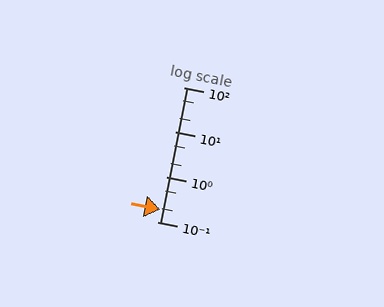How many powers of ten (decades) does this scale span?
The scale spans 3 decades, from 0.1 to 100.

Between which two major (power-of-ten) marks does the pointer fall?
The pointer is between 0.1 and 1.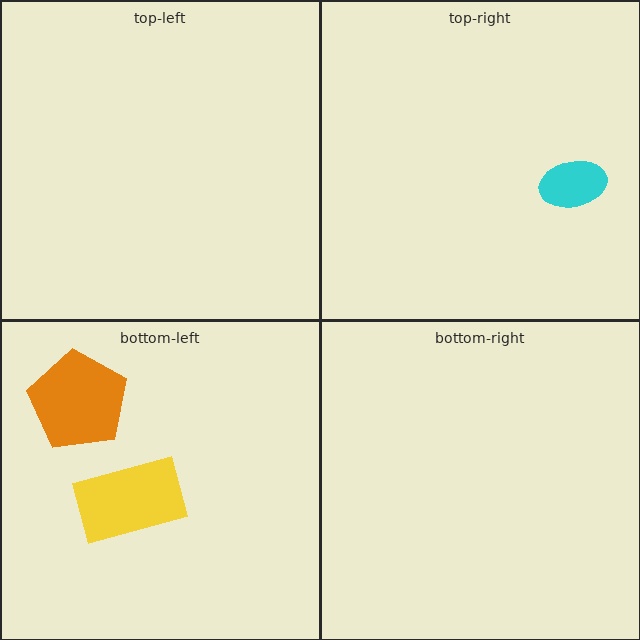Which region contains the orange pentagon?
The bottom-left region.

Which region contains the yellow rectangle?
The bottom-left region.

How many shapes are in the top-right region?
1.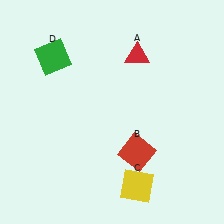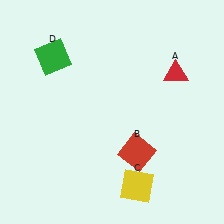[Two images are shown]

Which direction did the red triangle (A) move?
The red triangle (A) moved right.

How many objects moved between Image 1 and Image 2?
1 object moved between the two images.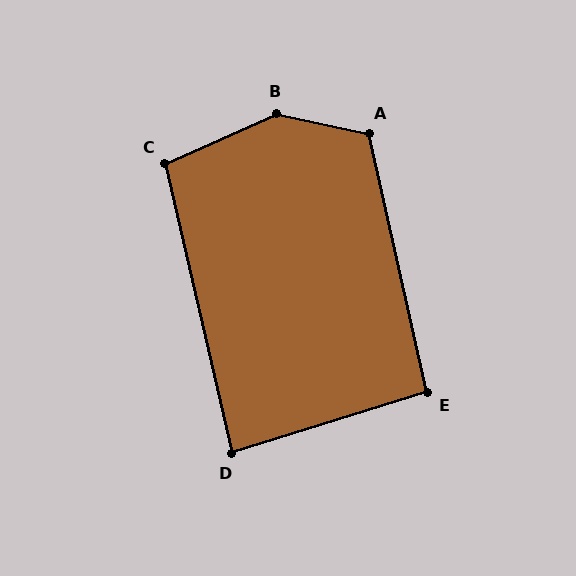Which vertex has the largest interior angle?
B, at approximately 144 degrees.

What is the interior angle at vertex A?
Approximately 115 degrees (obtuse).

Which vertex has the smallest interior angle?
D, at approximately 86 degrees.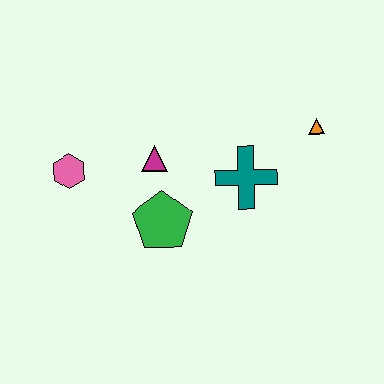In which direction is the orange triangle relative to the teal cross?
The orange triangle is to the right of the teal cross.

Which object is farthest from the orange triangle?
The pink hexagon is farthest from the orange triangle.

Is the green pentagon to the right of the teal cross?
No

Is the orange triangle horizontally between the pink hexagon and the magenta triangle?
No